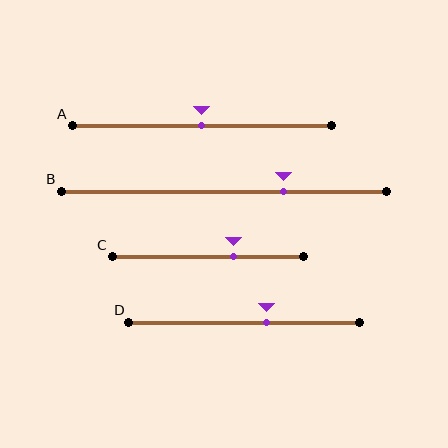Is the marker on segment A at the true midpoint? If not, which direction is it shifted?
Yes, the marker on segment A is at the true midpoint.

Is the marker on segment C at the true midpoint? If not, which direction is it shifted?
No, the marker on segment C is shifted to the right by about 14% of the segment length.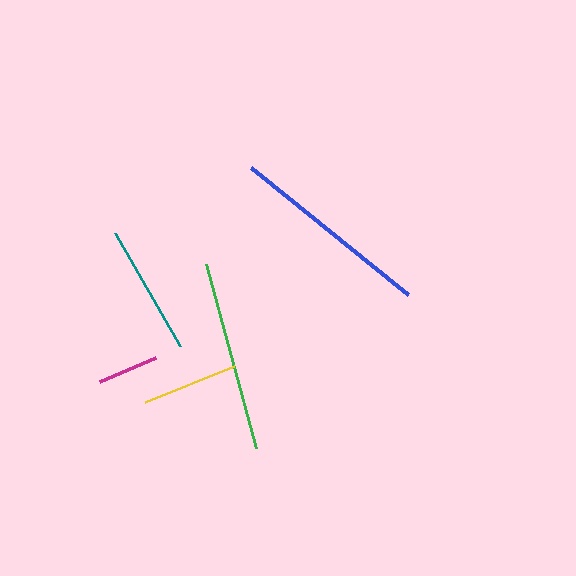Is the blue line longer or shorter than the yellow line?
The blue line is longer than the yellow line.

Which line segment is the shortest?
The magenta line is the shortest at approximately 61 pixels.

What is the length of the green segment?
The green segment is approximately 191 pixels long.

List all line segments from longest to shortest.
From longest to shortest: blue, green, teal, yellow, magenta.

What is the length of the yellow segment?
The yellow segment is approximately 96 pixels long.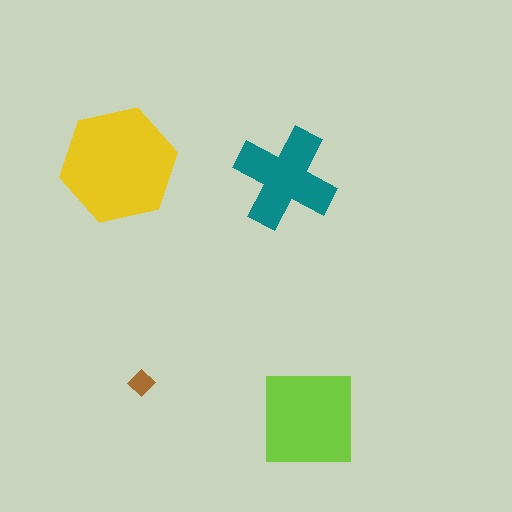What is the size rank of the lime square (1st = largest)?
2nd.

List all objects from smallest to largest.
The brown diamond, the teal cross, the lime square, the yellow hexagon.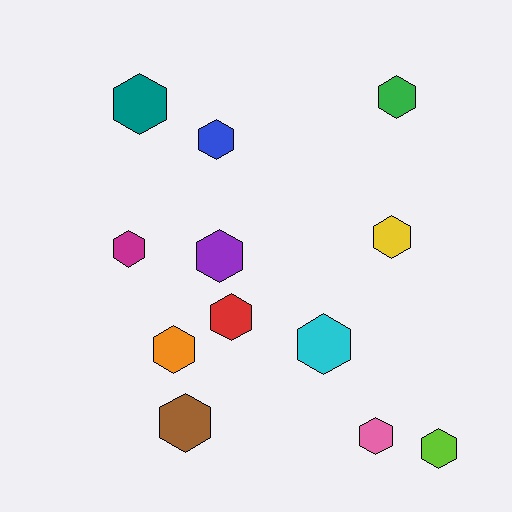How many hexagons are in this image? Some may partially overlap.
There are 12 hexagons.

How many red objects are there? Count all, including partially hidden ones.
There is 1 red object.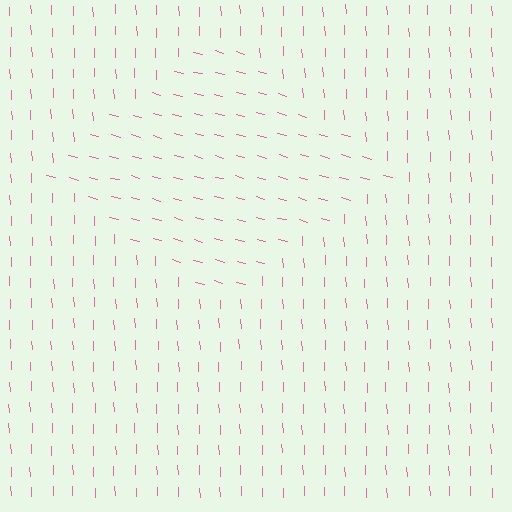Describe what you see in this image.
The image is filled with small pink line segments. A diamond region in the image has lines oriented differently from the surrounding lines, creating a visible texture boundary.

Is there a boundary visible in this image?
Yes, there is a texture boundary formed by a change in line orientation.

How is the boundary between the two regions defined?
The boundary is defined purely by a change in line orientation (approximately 72 degrees difference). All lines are the same color and thickness.